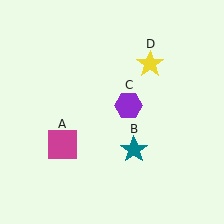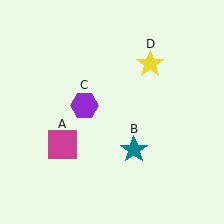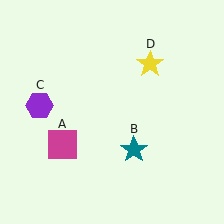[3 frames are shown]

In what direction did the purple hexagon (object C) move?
The purple hexagon (object C) moved left.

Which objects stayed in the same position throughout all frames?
Magenta square (object A) and teal star (object B) and yellow star (object D) remained stationary.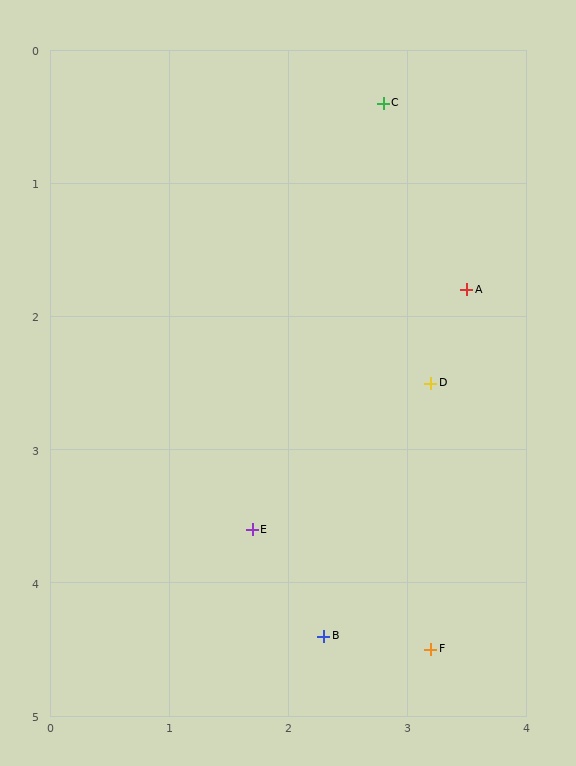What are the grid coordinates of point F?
Point F is at approximately (3.2, 4.5).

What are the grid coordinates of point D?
Point D is at approximately (3.2, 2.5).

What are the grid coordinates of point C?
Point C is at approximately (2.8, 0.4).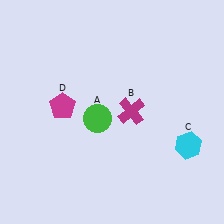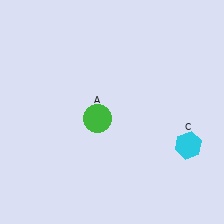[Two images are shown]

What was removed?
The magenta pentagon (D), the magenta cross (B) were removed in Image 2.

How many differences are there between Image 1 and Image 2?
There are 2 differences between the two images.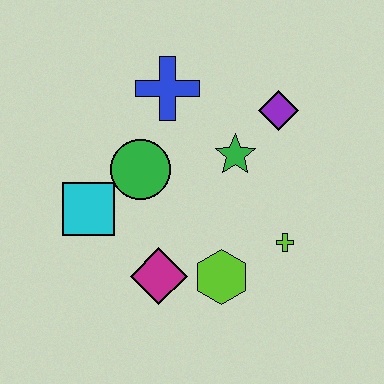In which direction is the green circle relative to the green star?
The green circle is to the left of the green star.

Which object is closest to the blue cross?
The green circle is closest to the blue cross.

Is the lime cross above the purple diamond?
No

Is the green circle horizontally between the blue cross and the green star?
No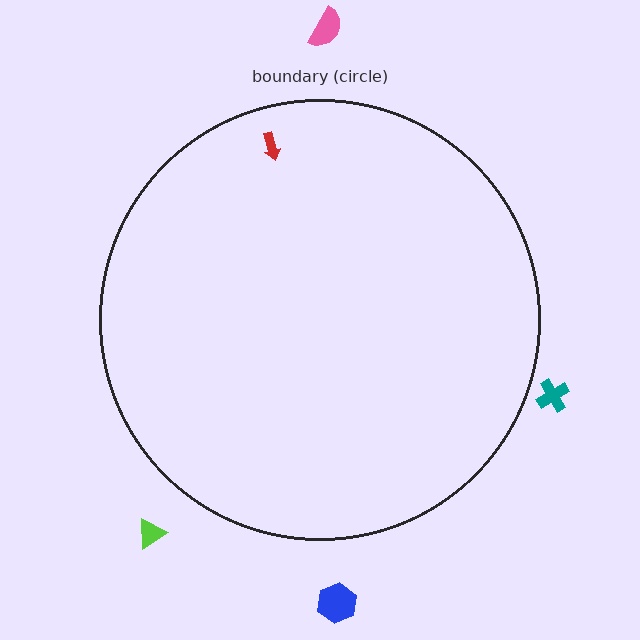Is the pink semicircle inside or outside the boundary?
Outside.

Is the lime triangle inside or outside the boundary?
Outside.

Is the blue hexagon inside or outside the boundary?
Outside.